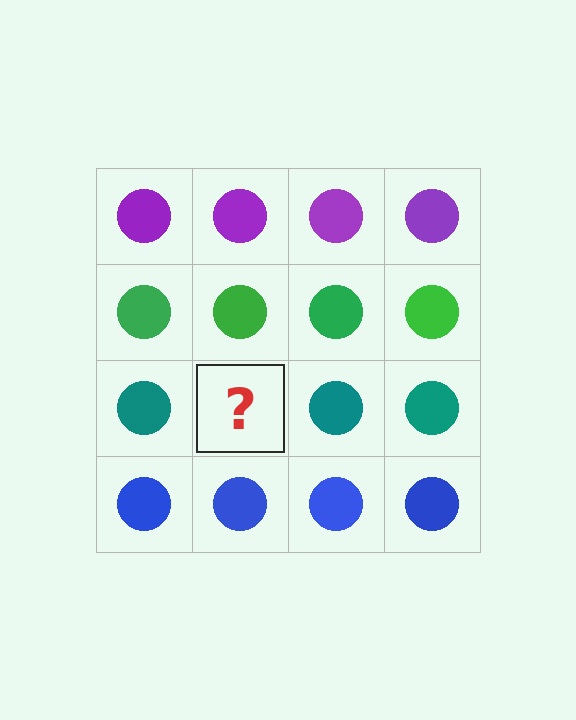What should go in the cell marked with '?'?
The missing cell should contain a teal circle.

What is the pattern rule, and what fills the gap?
The rule is that each row has a consistent color. The gap should be filled with a teal circle.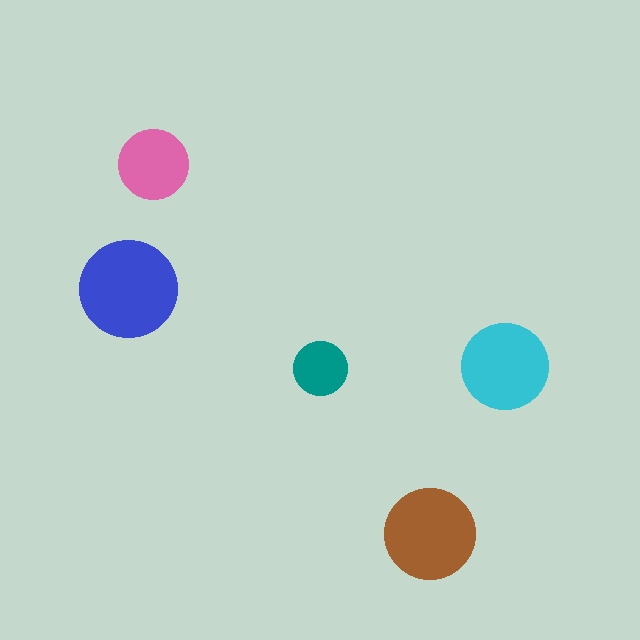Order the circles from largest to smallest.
the blue one, the brown one, the cyan one, the pink one, the teal one.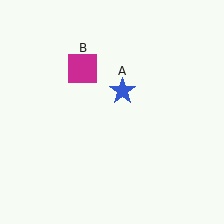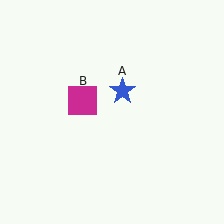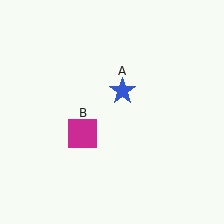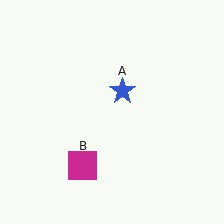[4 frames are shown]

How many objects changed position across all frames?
1 object changed position: magenta square (object B).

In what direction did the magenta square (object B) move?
The magenta square (object B) moved down.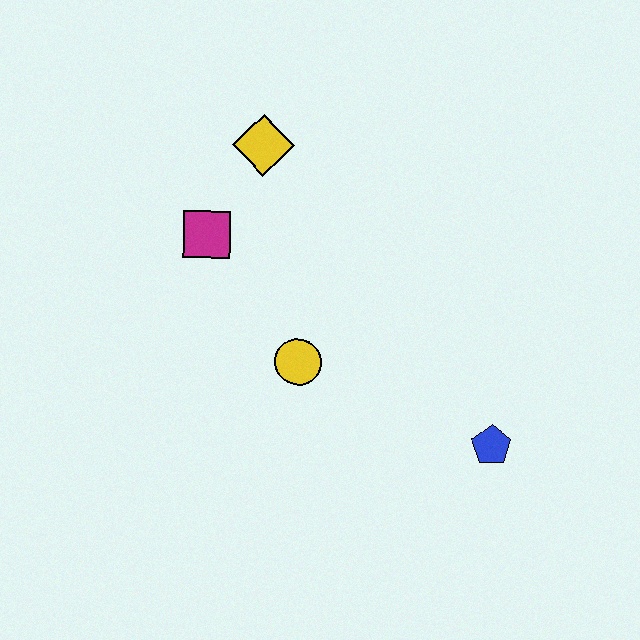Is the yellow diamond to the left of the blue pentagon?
Yes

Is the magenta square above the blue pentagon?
Yes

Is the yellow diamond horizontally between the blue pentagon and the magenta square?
Yes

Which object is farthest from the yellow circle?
The yellow diamond is farthest from the yellow circle.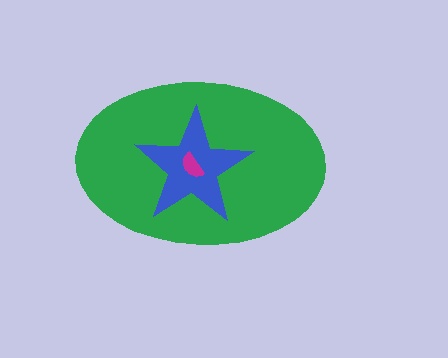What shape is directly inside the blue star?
The magenta semicircle.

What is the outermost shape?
The green ellipse.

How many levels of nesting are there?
3.